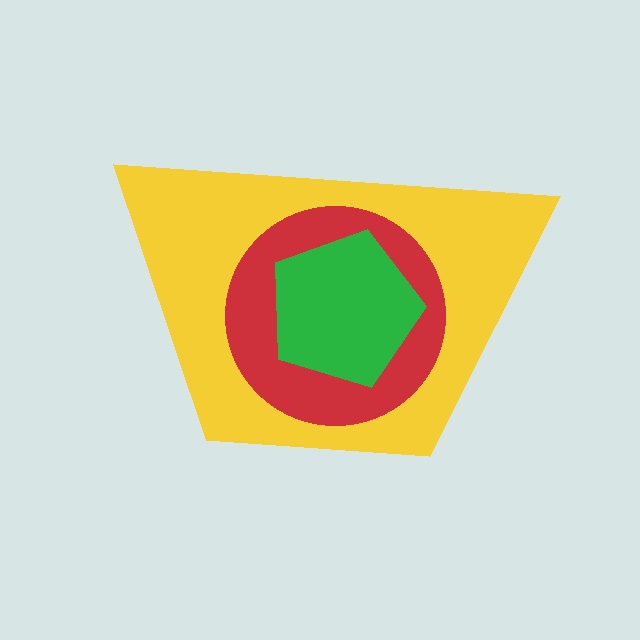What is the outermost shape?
The yellow trapezoid.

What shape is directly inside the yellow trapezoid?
The red circle.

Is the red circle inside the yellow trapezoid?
Yes.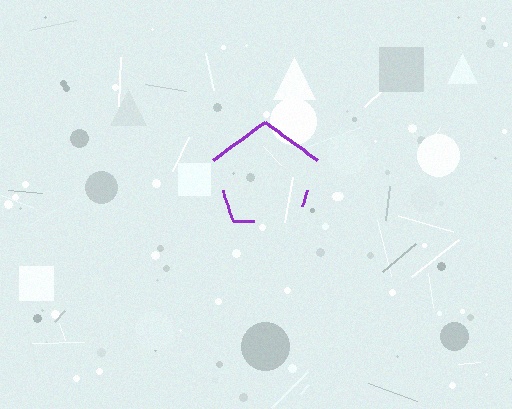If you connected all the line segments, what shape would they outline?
They would outline a pentagon.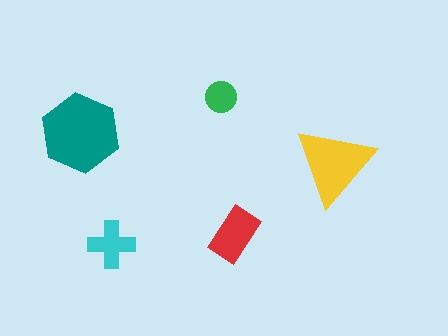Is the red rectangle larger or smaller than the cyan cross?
Larger.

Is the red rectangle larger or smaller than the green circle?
Larger.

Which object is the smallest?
The green circle.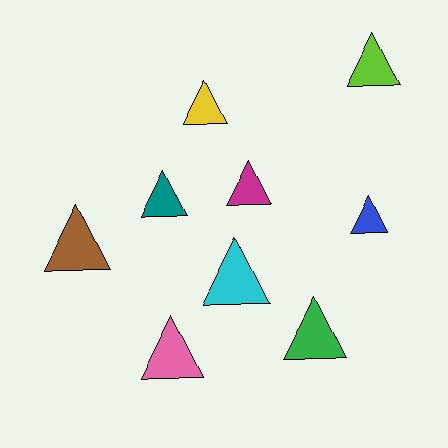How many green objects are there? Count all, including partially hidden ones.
There is 1 green object.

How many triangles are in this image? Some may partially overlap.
There are 9 triangles.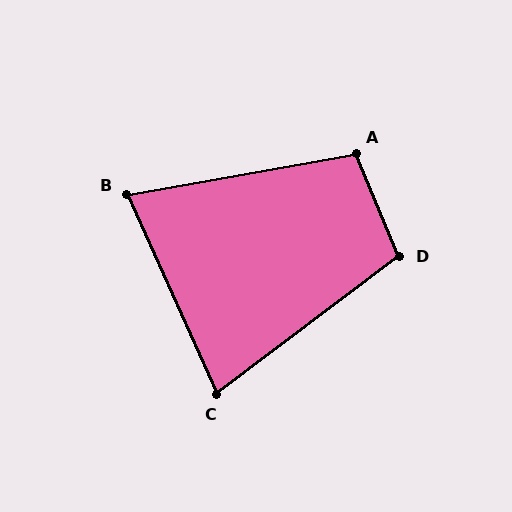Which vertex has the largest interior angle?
D, at approximately 104 degrees.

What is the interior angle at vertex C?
Approximately 78 degrees (acute).